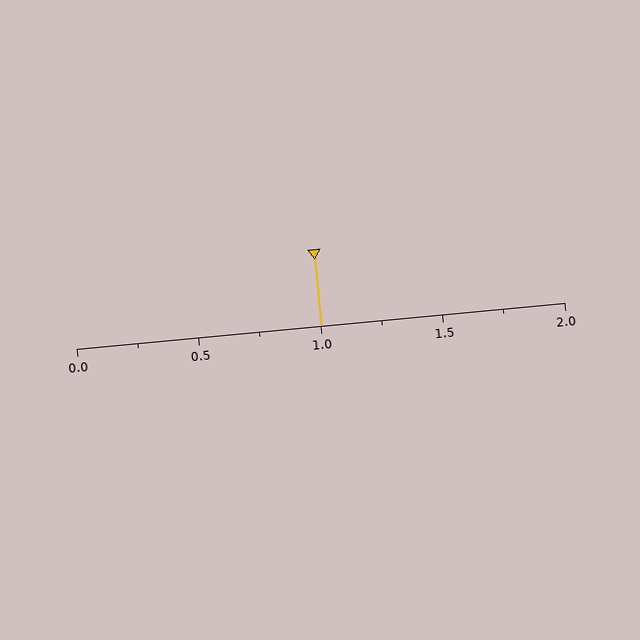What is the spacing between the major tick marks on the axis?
The major ticks are spaced 0.5 apart.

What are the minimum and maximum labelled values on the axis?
The axis runs from 0.0 to 2.0.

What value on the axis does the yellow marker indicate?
The marker indicates approximately 1.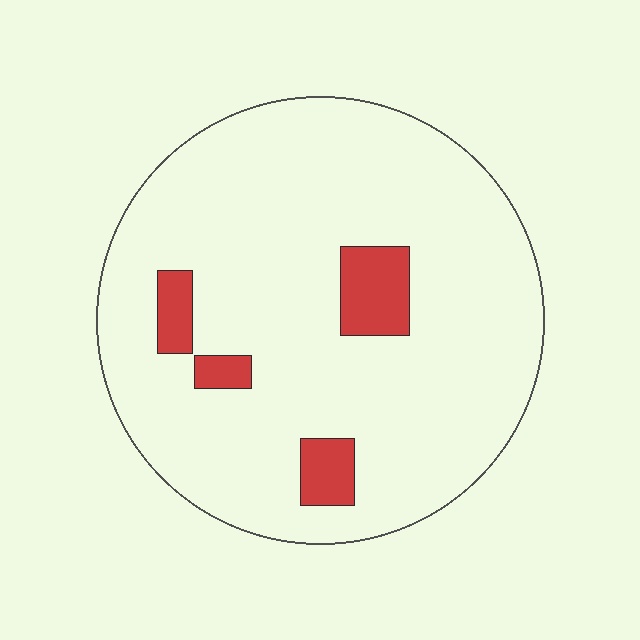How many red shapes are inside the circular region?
4.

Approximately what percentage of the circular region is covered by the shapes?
Approximately 10%.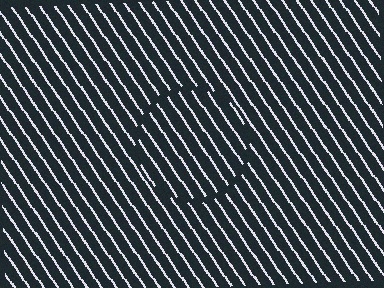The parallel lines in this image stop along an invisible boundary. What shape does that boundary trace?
An illusory circle. The interior of the shape contains the same grating, shifted by half a period — the contour is defined by the phase discontinuity where line-ends from the inner and outer gratings abut.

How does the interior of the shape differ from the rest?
The interior of the shape contains the same grating, shifted by half a period — the contour is defined by the phase discontinuity where line-ends from the inner and outer gratings abut.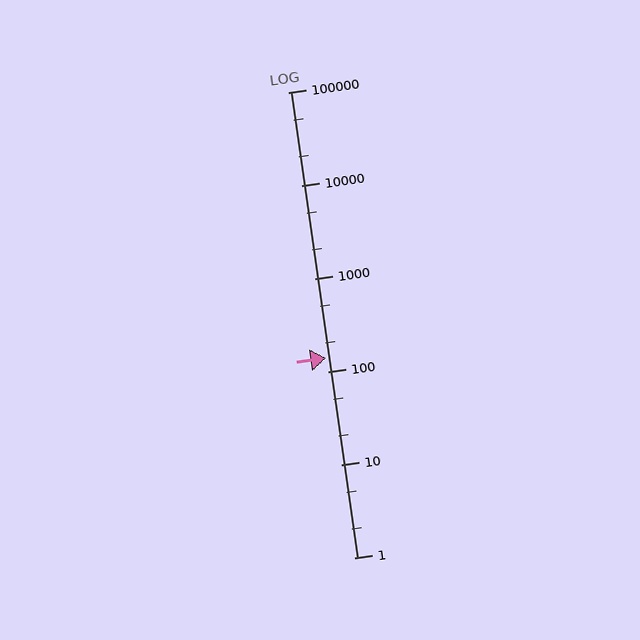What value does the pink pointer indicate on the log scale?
The pointer indicates approximately 140.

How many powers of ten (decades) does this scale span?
The scale spans 5 decades, from 1 to 100000.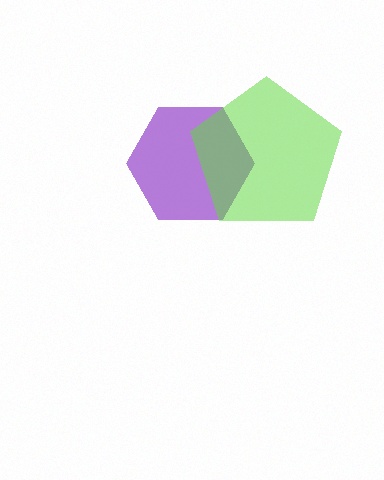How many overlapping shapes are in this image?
There are 2 overlapping shapes in the image.